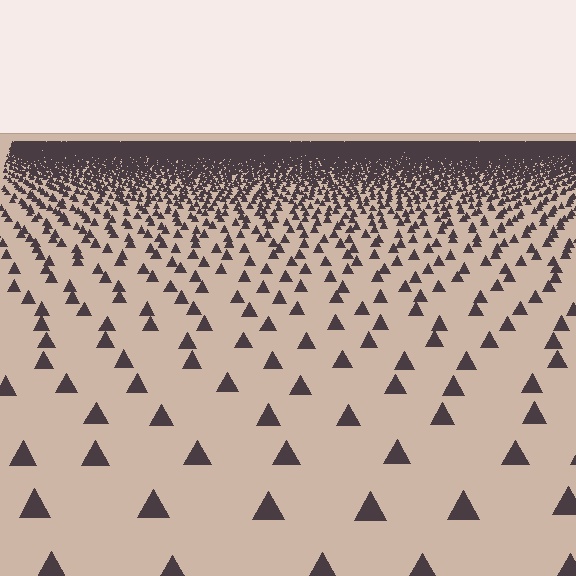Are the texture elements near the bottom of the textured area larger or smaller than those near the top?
Larger. Near the bottom, elements are closer to the viewer and appear at a bigger on-screen size.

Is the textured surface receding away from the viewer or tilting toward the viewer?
The surface is receding away from the viewer. Texture elements get smaller and denser toward the top.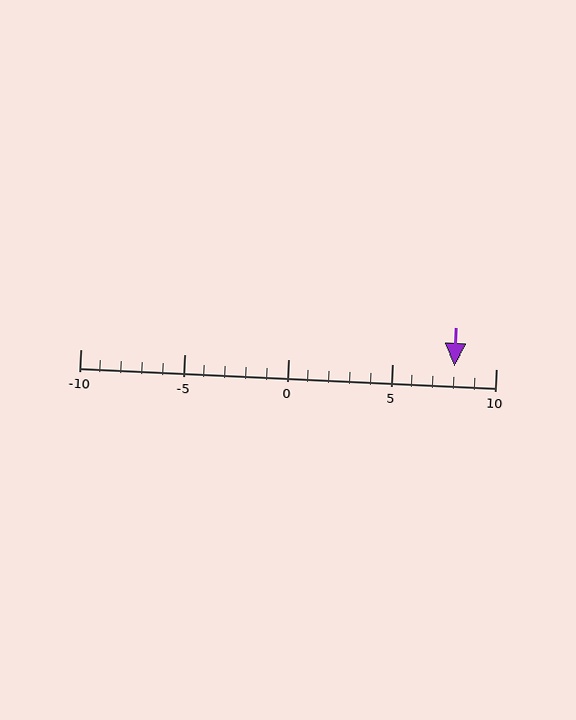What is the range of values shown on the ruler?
The ruler shows values from -10 to 10.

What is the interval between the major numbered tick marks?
The major tick marks are spaced 5 units apart.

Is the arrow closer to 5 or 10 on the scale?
The arrow is closer to 10.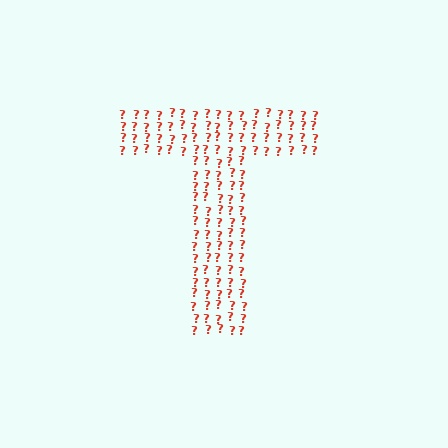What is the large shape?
The large shape is the letter T.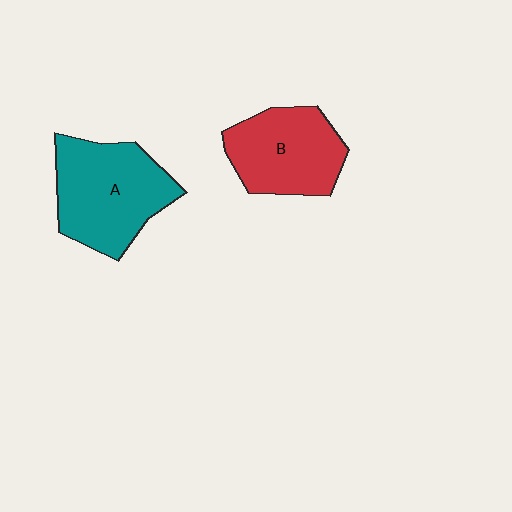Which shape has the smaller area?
Shape B (red).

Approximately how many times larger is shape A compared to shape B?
Approximately 1.2 times.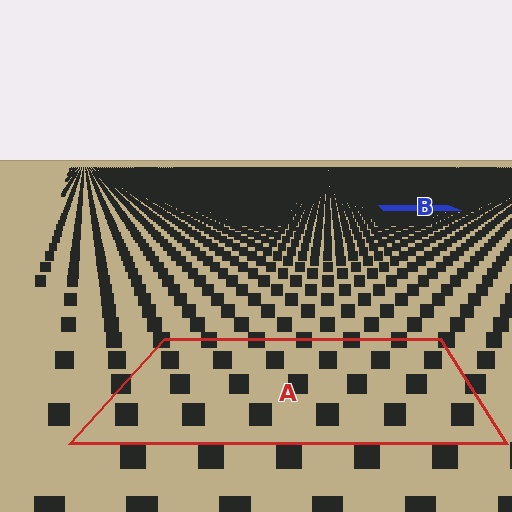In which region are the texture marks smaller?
The texture marks are smaller in region B, because it is farther away.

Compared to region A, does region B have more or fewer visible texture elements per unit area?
Region B has more texture elements per unit area — they are packed more densely because it is farther away.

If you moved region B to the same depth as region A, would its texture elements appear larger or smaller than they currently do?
They would appear larger. At a closer depth, the same texture elements are projected at a bigger on-screen size.